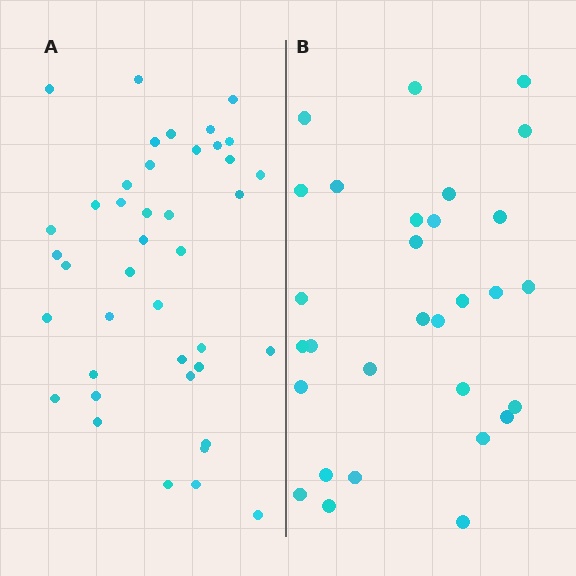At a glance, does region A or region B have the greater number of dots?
Region A (the left region) has more dots.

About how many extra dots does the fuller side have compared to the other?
Region A has roughly 12 or so more dots than region B.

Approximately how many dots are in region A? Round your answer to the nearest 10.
About 40 dots. (The exact count is 41, which rounds to 40.)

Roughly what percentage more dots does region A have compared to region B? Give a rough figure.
About 35% more.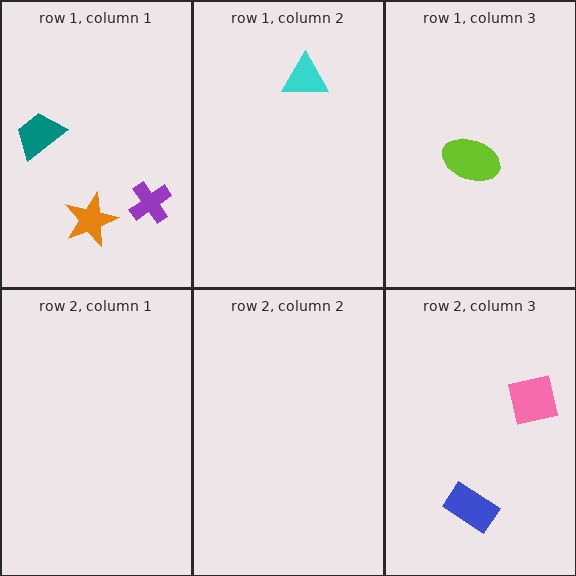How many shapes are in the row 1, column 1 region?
3.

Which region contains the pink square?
The row 2, column 3 region.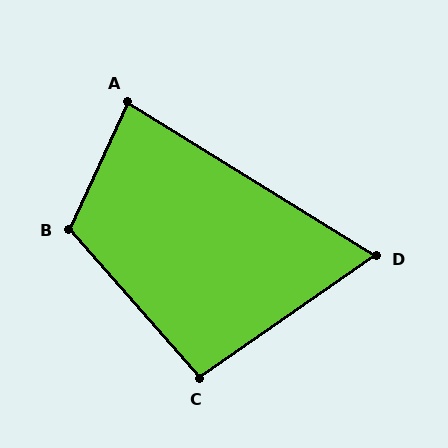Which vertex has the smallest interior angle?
D, at approximately 66 degrees.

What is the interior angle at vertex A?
Approximately 83 degrees (acute).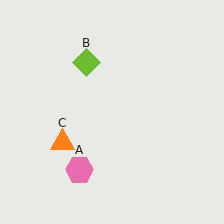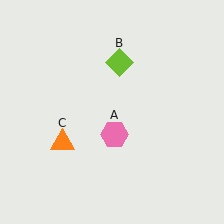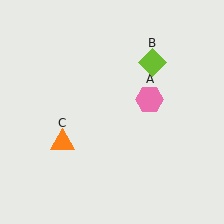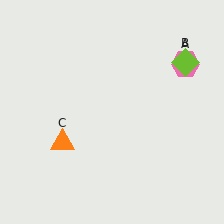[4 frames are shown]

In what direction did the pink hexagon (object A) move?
The pink hexagon (object A) moved up and to the right.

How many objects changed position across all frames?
2 objects changed position: pink hexagon (object A), lime diamond (object B).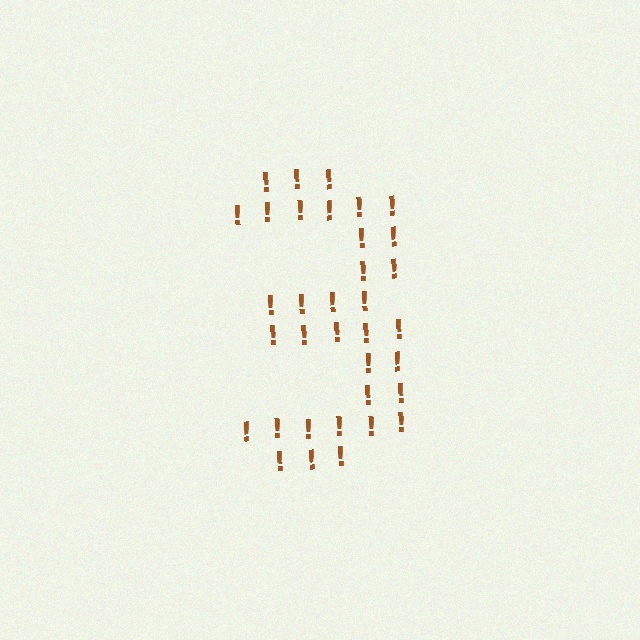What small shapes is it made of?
It is made of small exclamation marks.